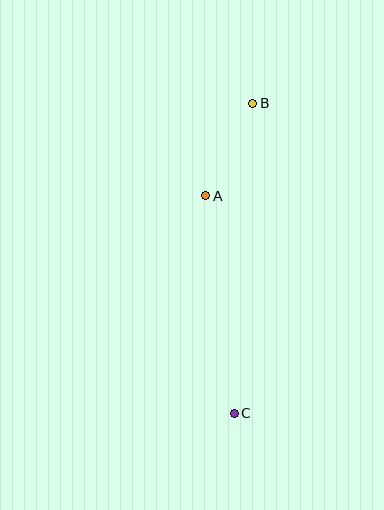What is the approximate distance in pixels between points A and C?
The distance between A and C is approximately 219 pixels.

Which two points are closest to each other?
Points A and B are closest to each other.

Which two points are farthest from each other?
Points B and C are farthest from each other.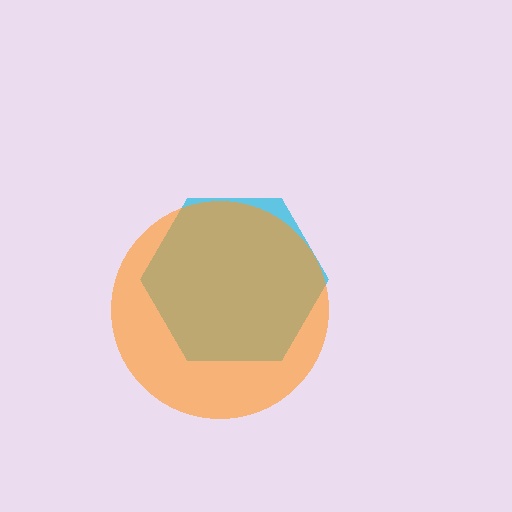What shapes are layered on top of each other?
The layered shapes are: a cyan hexagon, an orange circle.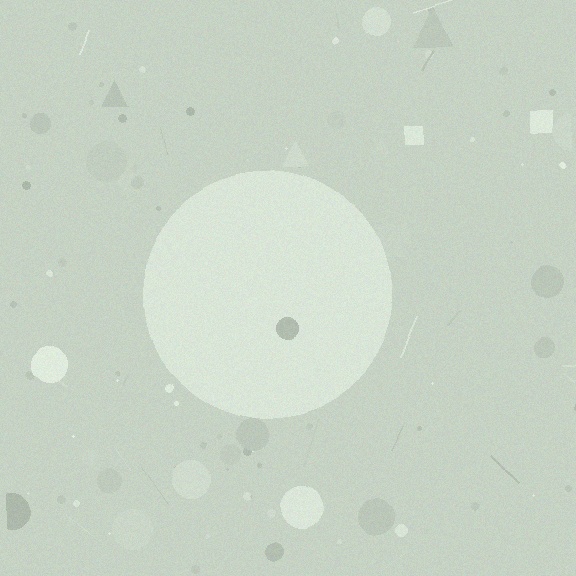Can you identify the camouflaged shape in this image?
The camouflaged shape is a circle.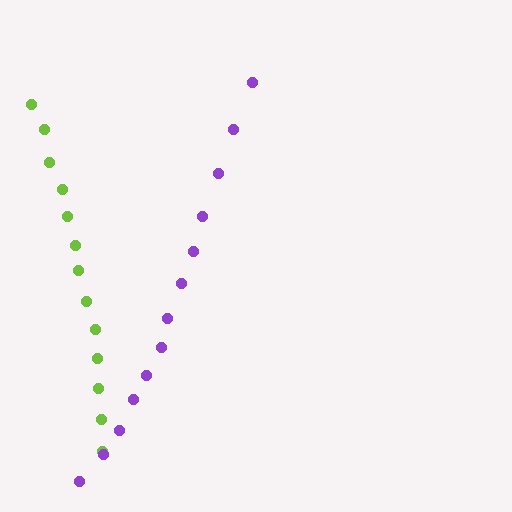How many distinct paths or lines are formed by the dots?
There are 2 distinct paths.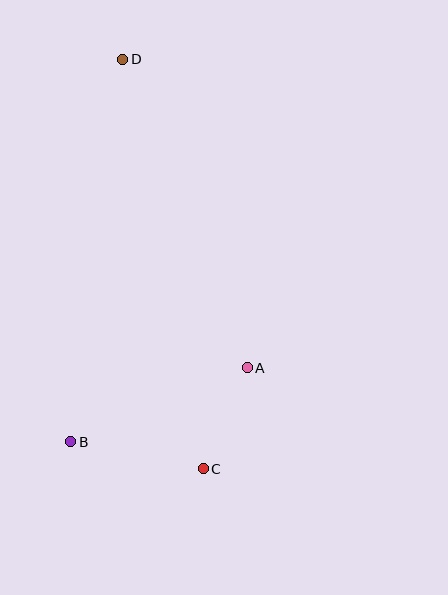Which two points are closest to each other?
Points A and C are closest to each other.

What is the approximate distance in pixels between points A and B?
The distance between A and B is approximately 191 pixels.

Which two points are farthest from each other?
Points C and D are farthest from each other.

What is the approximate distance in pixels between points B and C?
The distance between B and C is approximately 135 pixels.